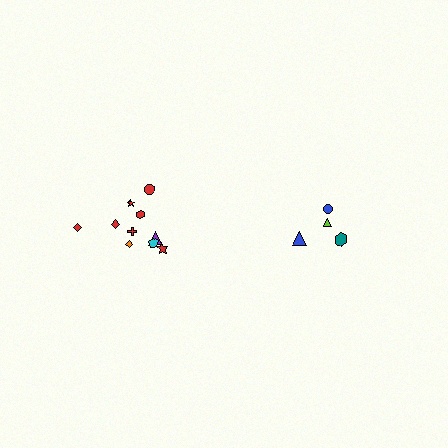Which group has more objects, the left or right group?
The left group.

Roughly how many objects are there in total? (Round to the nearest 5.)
Roughly 15 objects in total.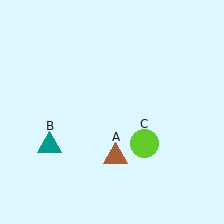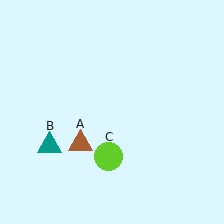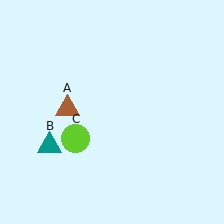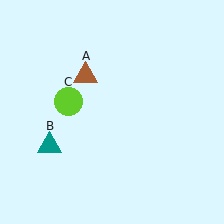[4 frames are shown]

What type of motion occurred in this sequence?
The brown triangle (object A), lime circle (object C) rotated clockwise around the center of the scene.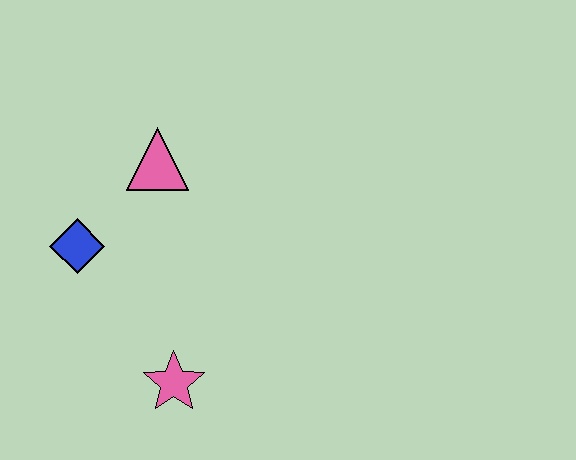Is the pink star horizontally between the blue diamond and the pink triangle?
No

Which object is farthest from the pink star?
The pink triangle is farthest from the pink star.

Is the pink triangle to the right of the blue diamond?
Yes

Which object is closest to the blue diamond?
The pink triangle is closest to the blue diamond.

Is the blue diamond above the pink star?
Yes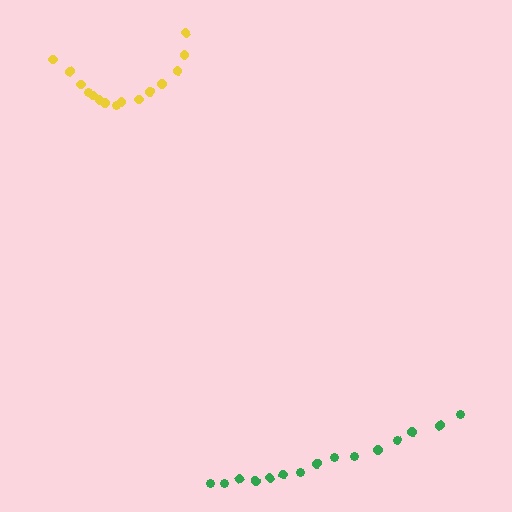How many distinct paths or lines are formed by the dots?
There are 2 distinct paths.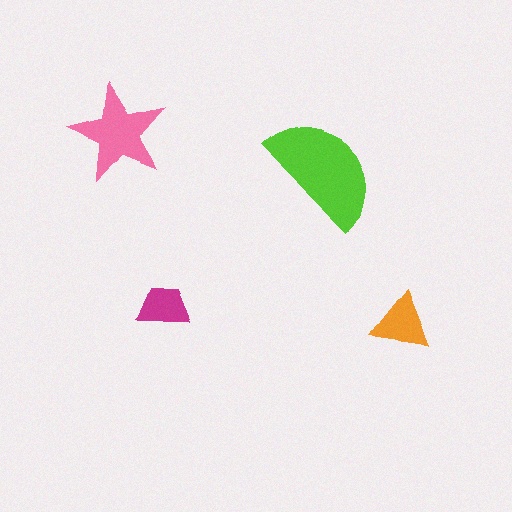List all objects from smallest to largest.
The magenta trapezoid, the orange triangle, the pink star, the lime semicircle.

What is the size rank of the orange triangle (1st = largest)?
3rd.